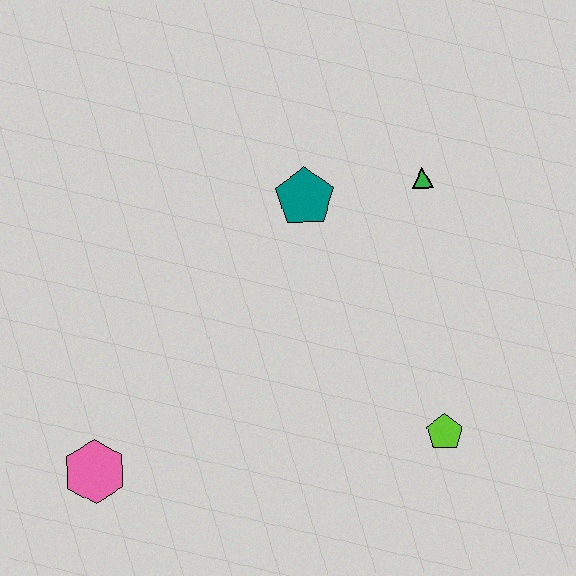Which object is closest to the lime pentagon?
The green triangle is closest to the lime pentagon.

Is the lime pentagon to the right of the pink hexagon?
Yes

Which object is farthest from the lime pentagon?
The pink hexagon is farthest from the lime pentagon.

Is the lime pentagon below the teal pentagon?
Yes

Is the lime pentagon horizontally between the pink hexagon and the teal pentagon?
No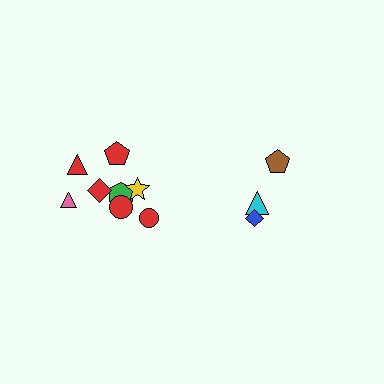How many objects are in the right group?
There are 3 objects.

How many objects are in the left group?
There are 8 objects.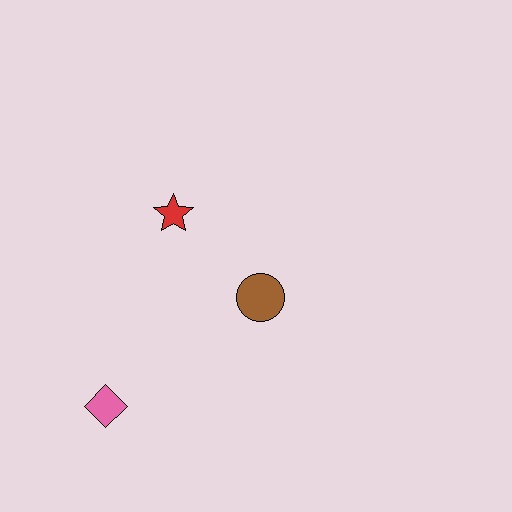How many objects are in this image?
There are 3 objects.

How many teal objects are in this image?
There are no teal objects.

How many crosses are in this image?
There are no crosses.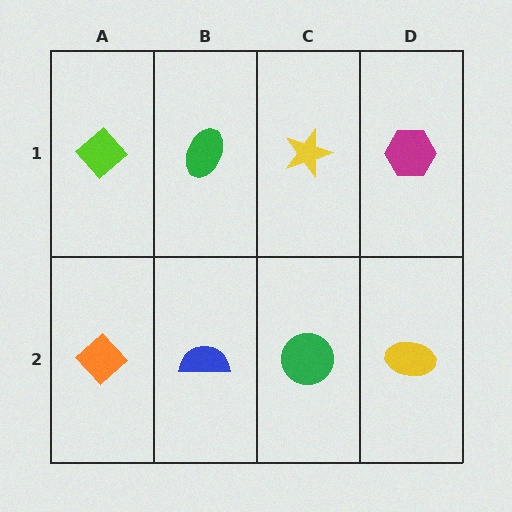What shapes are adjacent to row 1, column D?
A yellow ellipse (row 2, column D), a yellow star (row 1, column C).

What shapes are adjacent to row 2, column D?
A magenta hexagon (row 1, column D), a green circle (row 2, column C).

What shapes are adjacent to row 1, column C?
A green circle (row 2, column C), a green ellipse (row 1, column B), a magenta hexagon (row 1, column D).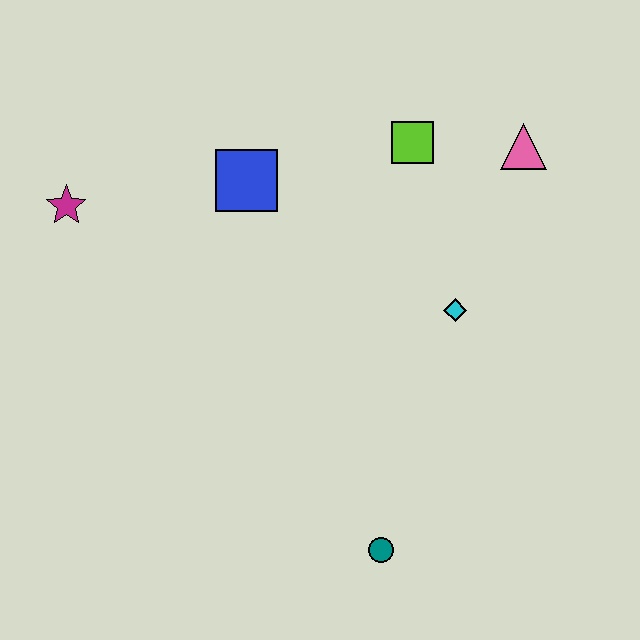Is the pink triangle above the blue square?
Yes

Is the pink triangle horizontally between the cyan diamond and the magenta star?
No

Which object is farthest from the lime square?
The teal circle is farthest from the lime square.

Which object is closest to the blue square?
The lime square is closest to the blue square.